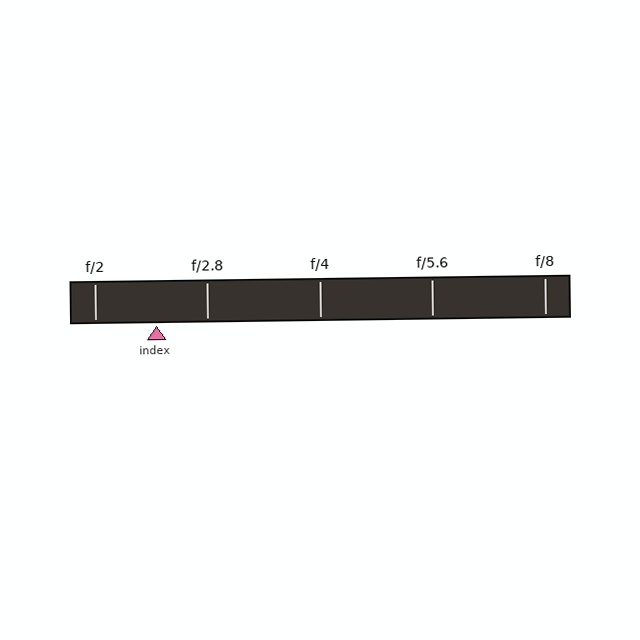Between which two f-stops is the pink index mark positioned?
The index mark is between f/2 and f/2.8.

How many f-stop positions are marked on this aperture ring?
There are 5 f-stop positions marked.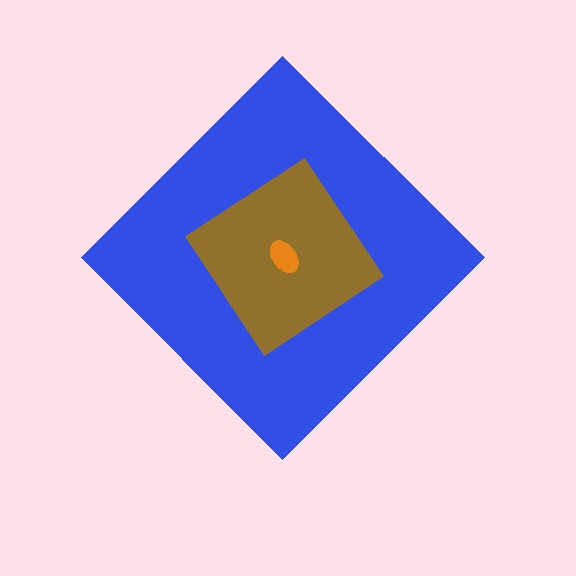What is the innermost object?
The orange ellipse.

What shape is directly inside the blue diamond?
The brown diamond.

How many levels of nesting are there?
3.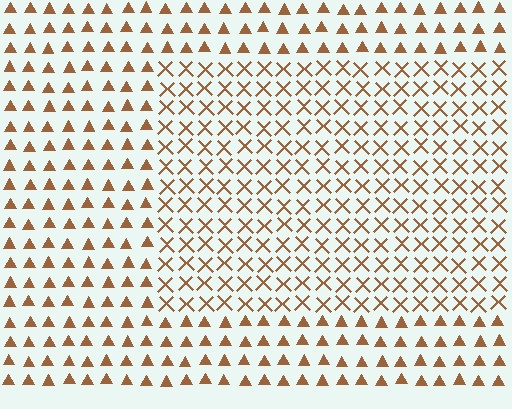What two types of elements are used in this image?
The image uses X marks inside the rectangle region and triangles outside it.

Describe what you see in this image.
The image is filled with small brown elements arranged in a uniform grid. A rectangle-shaped region contains X marks, while the surrounding area contains triangles. The boundary is defined purely by the change in element shape.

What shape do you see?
I see a rectangle.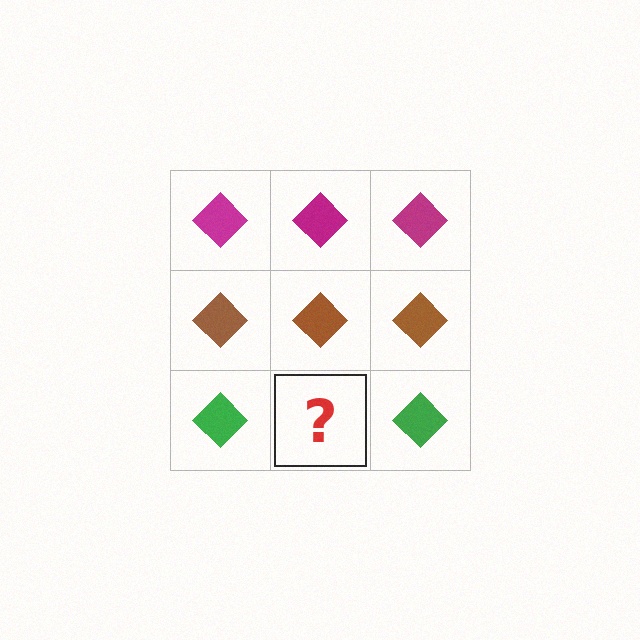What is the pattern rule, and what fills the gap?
The rule is that each row has a consistent color. The gap should be filled with a green diamond.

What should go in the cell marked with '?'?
The missing cell should contain a green diamond.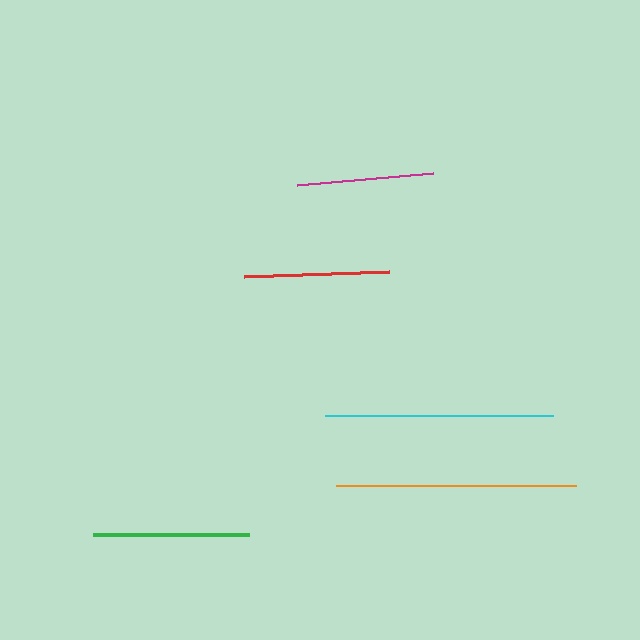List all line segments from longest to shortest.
From longest to shortest: orange, cyan, green, red, magenta.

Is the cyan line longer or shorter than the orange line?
The orange line is longer than the cyan line.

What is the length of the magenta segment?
The magenta segment is approximately 136 pixels long.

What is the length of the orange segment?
The orange segment is approximately 240 pixels long.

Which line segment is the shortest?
The magenta line is the shortest at approximately 136 pixels.